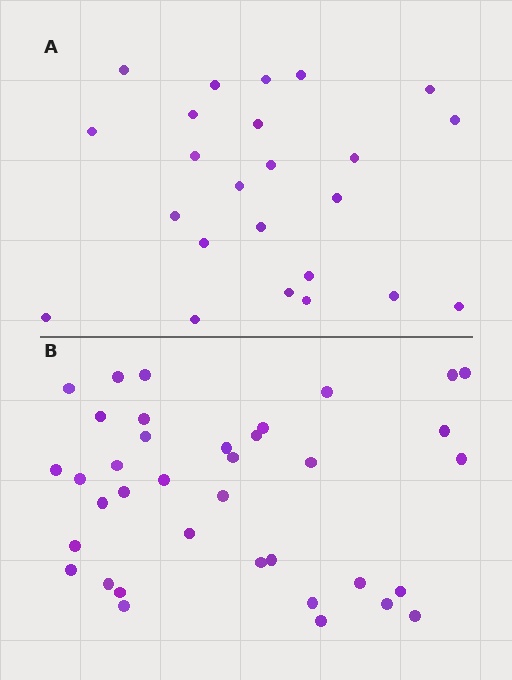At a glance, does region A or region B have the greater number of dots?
Region B (the bottom region) has more dots.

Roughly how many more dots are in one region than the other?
Region B has approximately 15 more dots than region A.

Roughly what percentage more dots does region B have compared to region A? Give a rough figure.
About 55% more.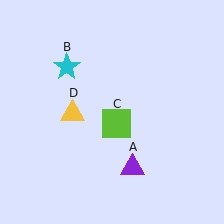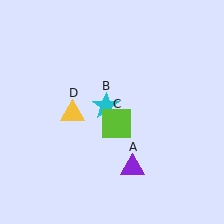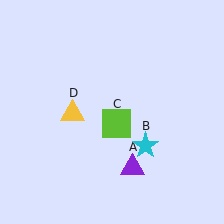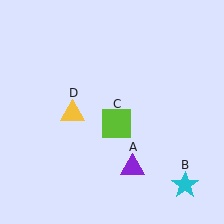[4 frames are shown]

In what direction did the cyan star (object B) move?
The cyan star (object B) moved down and to the right.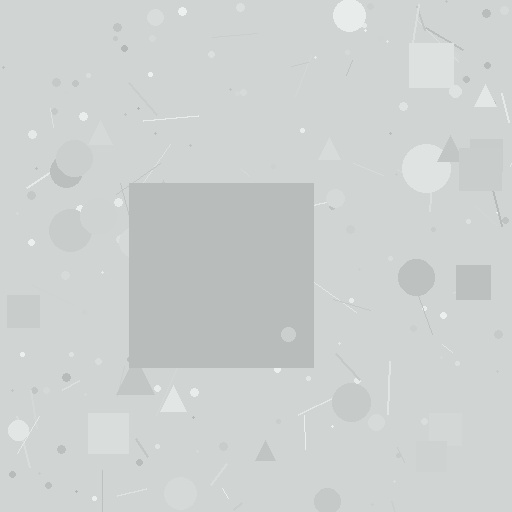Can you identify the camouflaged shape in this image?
The camouflaged shape is a square.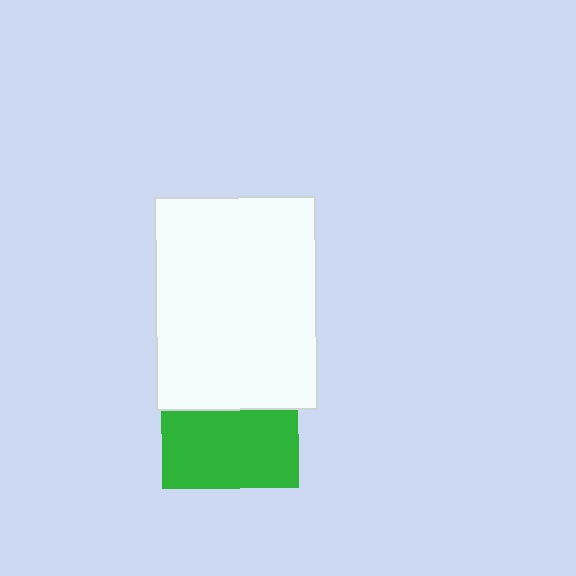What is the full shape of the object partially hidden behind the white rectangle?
The partially hidden object is a green square.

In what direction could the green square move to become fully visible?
The green square could move down. That would shift it out from behind the white rectangle entirely.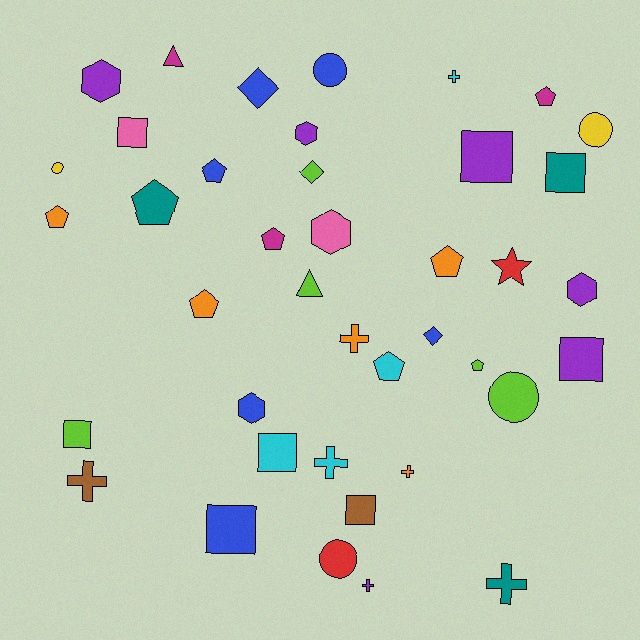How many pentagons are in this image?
There are 9 pentagons.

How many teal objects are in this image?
There are 3 teal objects.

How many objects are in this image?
There are 40 objects.